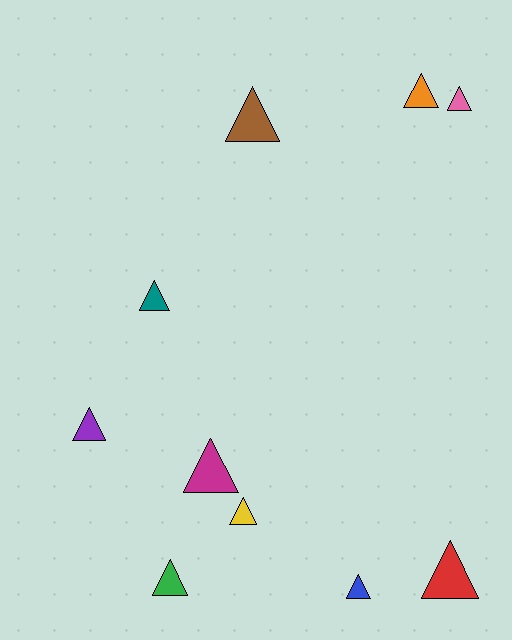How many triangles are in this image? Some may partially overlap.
There are 10 triangles.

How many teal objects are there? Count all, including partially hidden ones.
There is 1 teal object.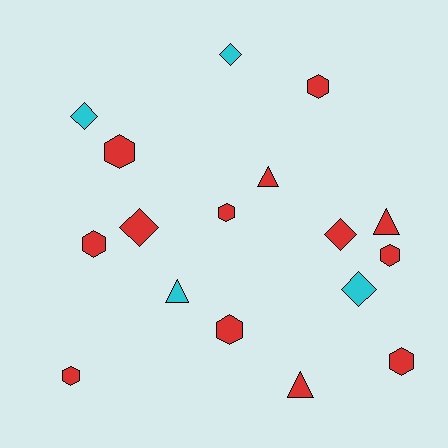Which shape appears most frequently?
Hexagon, with 8 objects.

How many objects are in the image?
There are 17 objects.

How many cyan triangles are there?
There is 1 cyan triangle.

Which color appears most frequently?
Red, with 13 objects.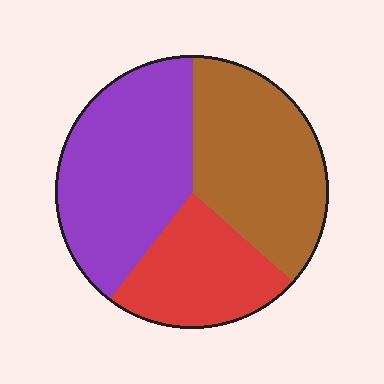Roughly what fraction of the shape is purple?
Purple takes up between a quarter and a half of the shape.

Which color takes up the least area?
Red, at roughly 25%.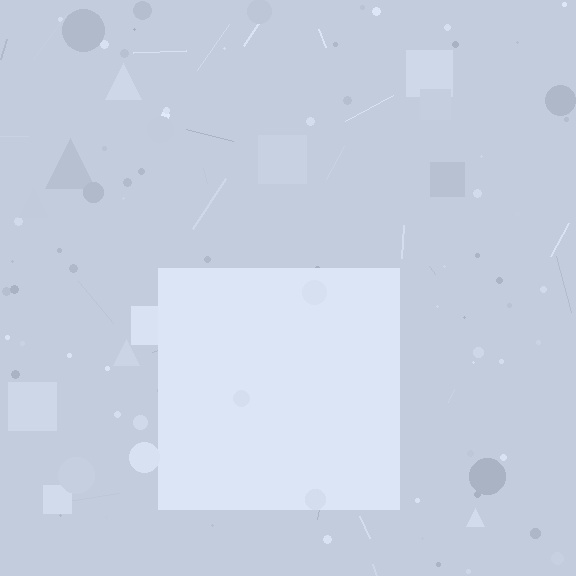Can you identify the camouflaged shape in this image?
The camouflaged shape is a square.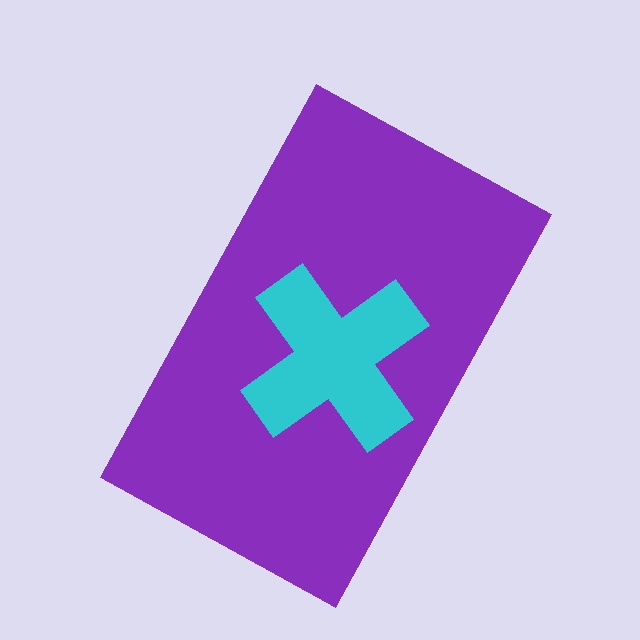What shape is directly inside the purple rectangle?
The cyan cross.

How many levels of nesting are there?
2.